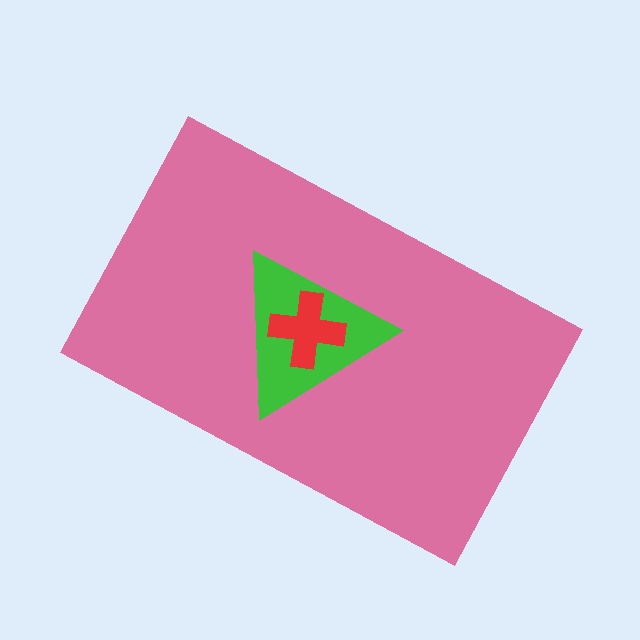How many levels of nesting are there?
3.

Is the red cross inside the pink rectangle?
Yes.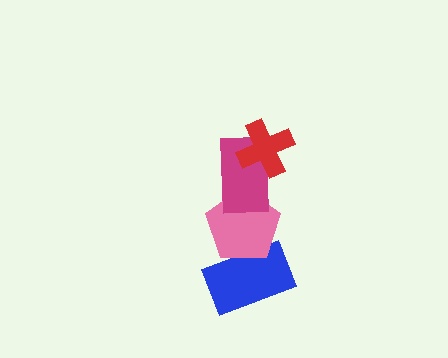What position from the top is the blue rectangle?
The blue rectangle is 4th from the top.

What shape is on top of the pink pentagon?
The magenta rectangle is on top of the pink pentagon.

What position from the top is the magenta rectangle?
The magenta rectangle is 2nd from the top.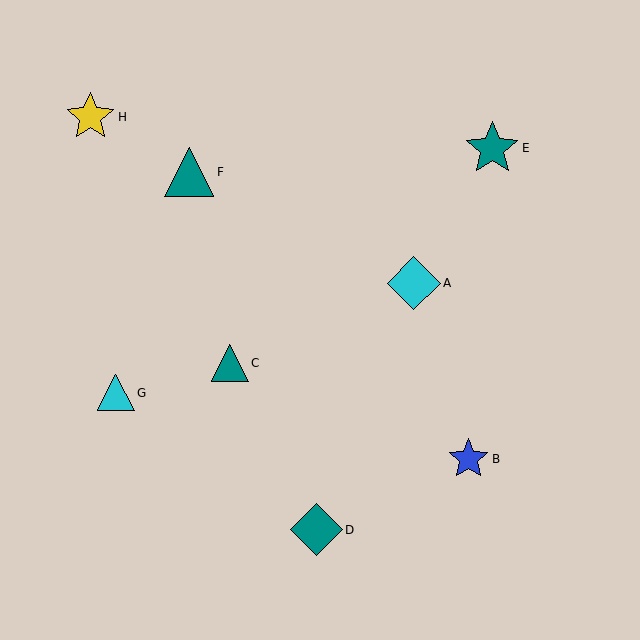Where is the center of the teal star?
The center of the teal star is at (492, 148).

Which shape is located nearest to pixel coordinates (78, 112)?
The yellow star (labeled H) at (90, 117) is nearest to that location.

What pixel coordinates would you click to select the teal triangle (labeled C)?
Click at (230, 363) to select the teal triangle C.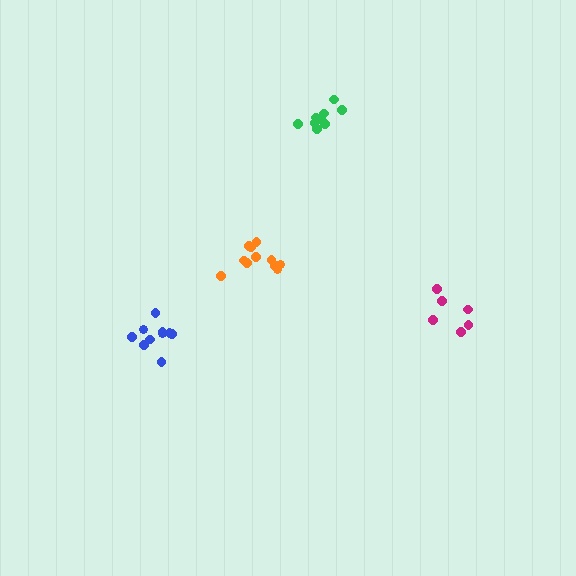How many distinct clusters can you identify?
There are 4 distinct clusters.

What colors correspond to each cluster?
The clusters are colored: orange, blue, green, magenta.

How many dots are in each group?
Group 1: 11 dots, Group 2: 10 dots, Group 3: 9 dots, Group 4: 6 dots (36 total).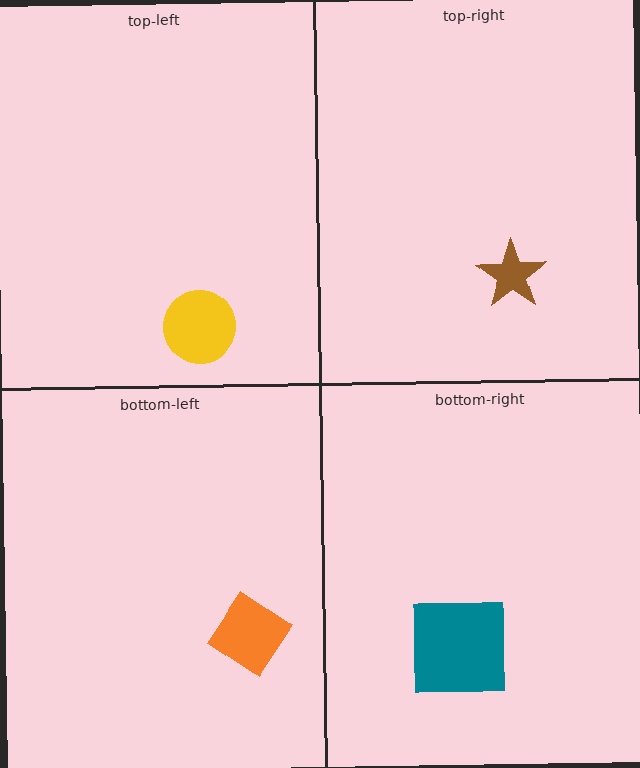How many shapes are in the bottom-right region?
1.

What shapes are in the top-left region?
The yellow circle.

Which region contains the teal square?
The bottom-right region.